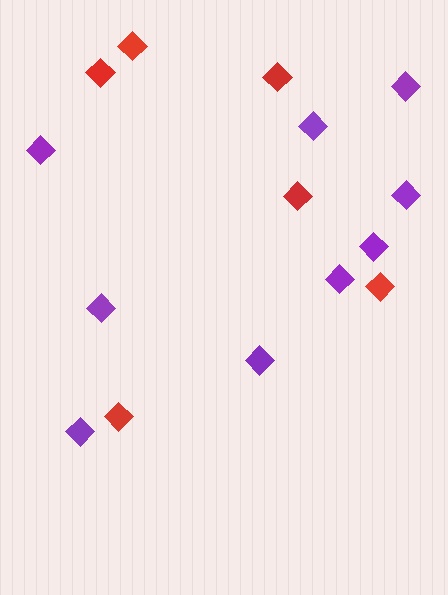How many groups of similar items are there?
There are 2 groups: one group of red diamonds (6) and one group of purple diamonds (9).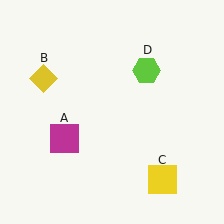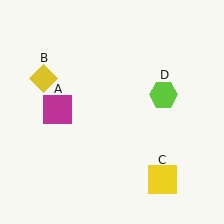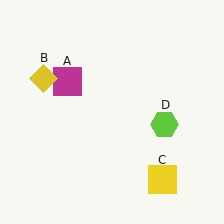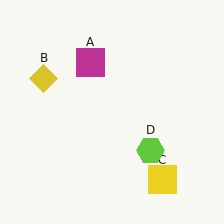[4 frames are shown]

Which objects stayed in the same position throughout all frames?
Yellow diamond (object B) and yellow square (object C) remained stationary.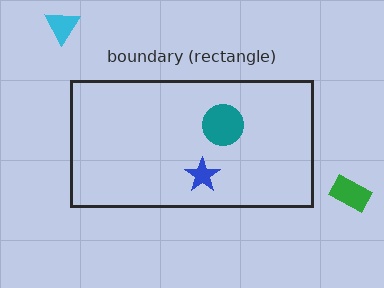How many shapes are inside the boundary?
2 inside, 2 outside.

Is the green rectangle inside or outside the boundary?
Outside.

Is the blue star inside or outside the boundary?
Inside.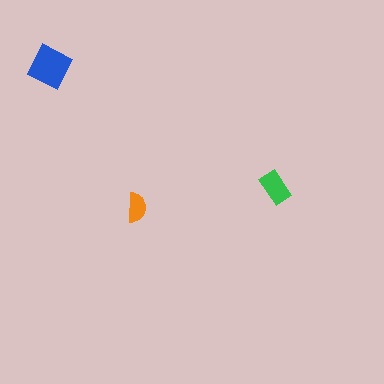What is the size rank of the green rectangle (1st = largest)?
2nd.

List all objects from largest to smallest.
The blue diamond, the green rectangle, the orange semicircle.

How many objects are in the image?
There are 3 objects in the image.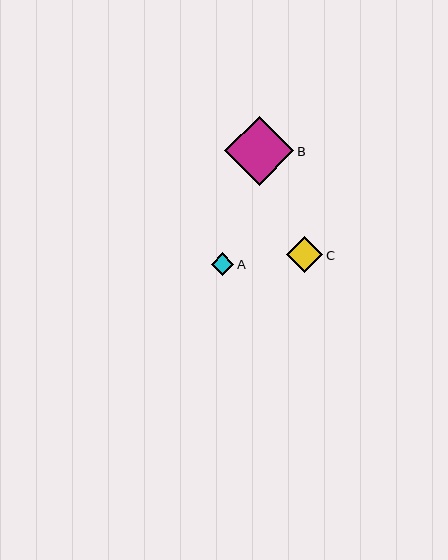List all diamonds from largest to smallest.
From largest to smallest: B, C, A.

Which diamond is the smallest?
Diamond A is the smallest with a size of approximately 23 pixels.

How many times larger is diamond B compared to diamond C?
Diamond B is approximately 1.9 times the size of diamond C.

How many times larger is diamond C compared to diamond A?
Diamond C is approximately 1.6 times the size of diamond A.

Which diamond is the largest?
Diamond B is the largest with a size of approximately 69 pixels.